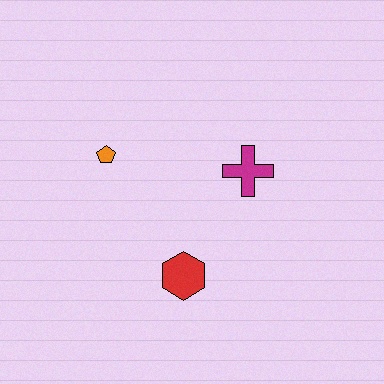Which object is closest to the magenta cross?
The red hexagon is closest to the magenta cross.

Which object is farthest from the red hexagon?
The orange pentagon is farthest from the red hexagon.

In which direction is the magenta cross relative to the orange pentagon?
The magenta cross is to the right of the orange pentagon.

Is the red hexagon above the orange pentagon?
No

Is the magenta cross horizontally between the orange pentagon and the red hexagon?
No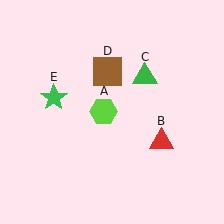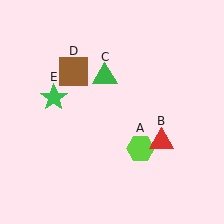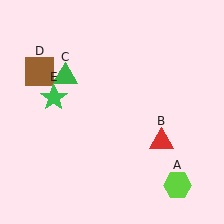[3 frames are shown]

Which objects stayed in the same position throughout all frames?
Red triangle (object B) and green star (object E) remained stationary.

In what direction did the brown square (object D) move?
The brown square (object D) moved left.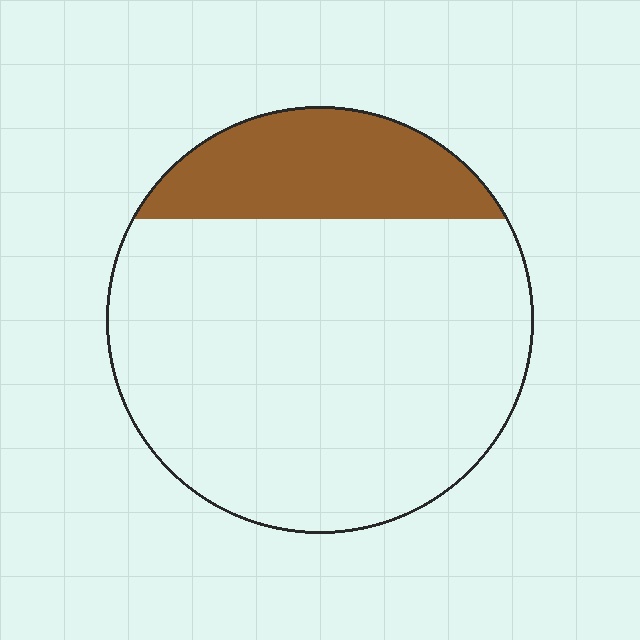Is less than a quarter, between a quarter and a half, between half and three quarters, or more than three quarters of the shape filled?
Less than a quarter.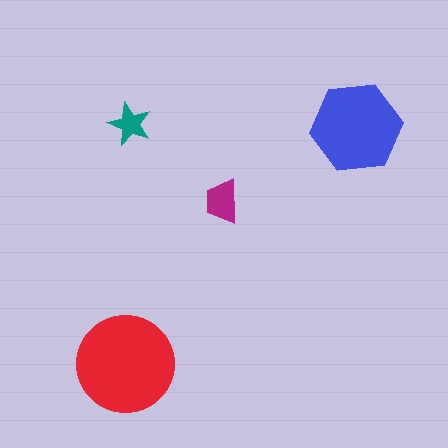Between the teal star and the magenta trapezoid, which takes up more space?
The magenta trapezoid.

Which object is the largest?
The red circle.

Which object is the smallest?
The teal star.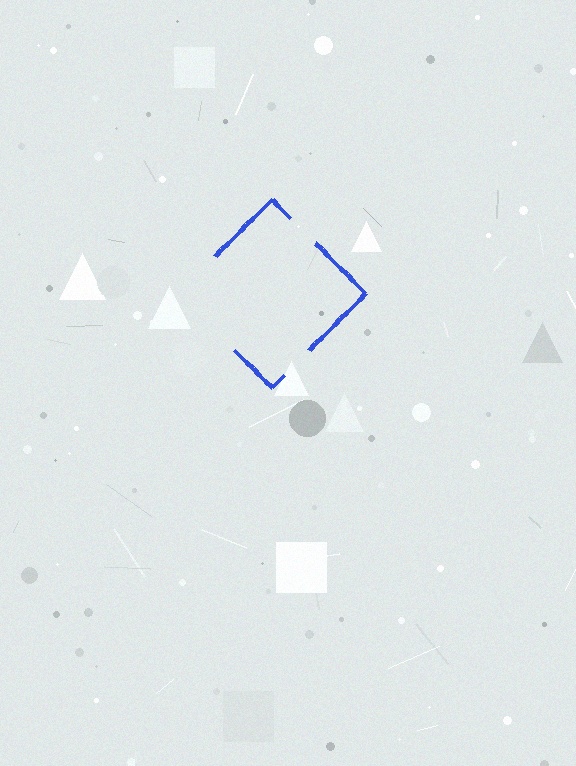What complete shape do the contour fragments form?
The contour fragments form a diamond.